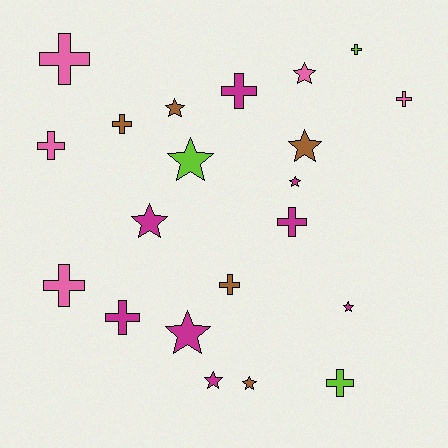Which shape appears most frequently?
Cross, with 11 objects.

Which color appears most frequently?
Magenta, with 8 objects.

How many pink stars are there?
There is 1 pink star.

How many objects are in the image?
There are 21 objects.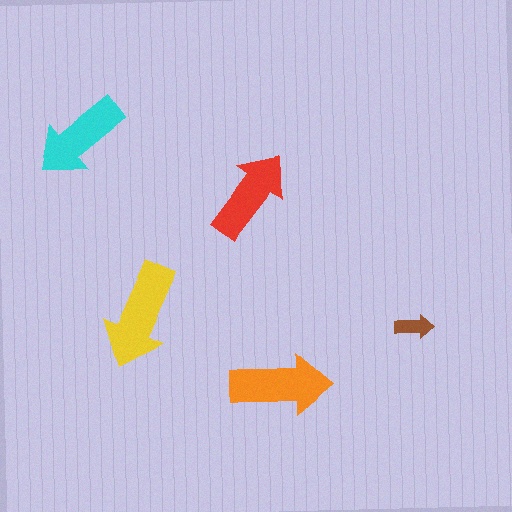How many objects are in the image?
There are 5 objects in the image.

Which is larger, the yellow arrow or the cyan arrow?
The yellow one.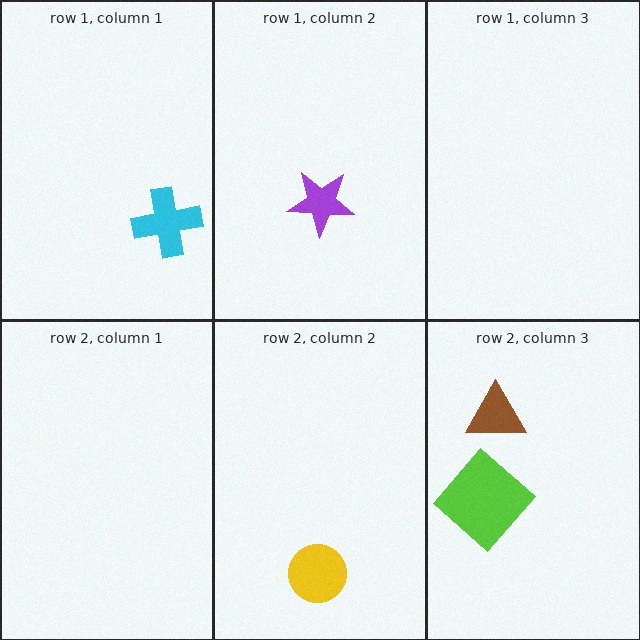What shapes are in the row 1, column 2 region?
The purple star.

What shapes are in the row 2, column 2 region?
The yellow circle.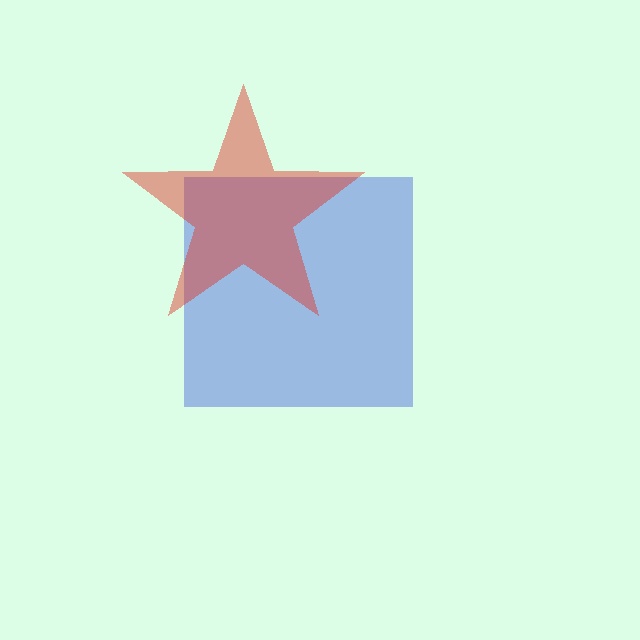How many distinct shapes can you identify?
There are 2 distinct shapes: a blue square, a red star.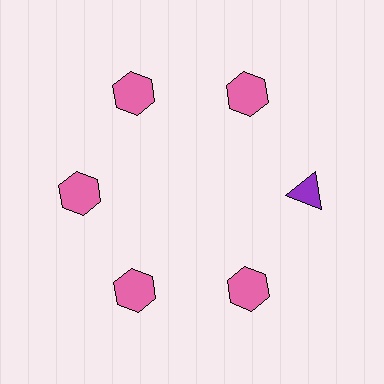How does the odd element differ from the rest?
It differs in both color (purple instead of pink) and shape (triangle instead of hexagon).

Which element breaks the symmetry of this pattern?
The purple triangle at roughly the 3 o'clock position breaks the symmetry. All other shapes are pink hexagons.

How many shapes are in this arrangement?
There are 6 shapes arranged in a ring pattern.